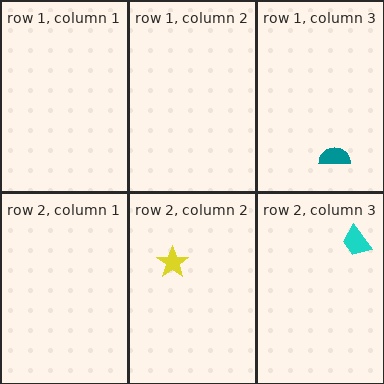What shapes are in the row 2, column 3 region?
The cyan trapezoid.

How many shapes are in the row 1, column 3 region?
1.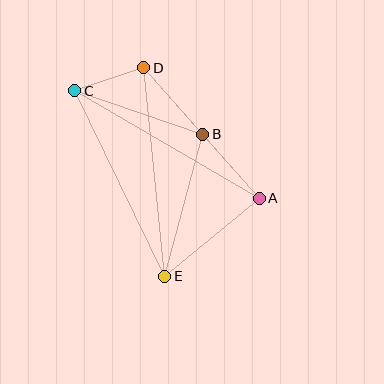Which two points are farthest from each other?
Points A and C are farthest from each other.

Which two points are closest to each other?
Points C and D are closest to each other.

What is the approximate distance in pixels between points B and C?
The distance between B and C is approximately 135 pixels.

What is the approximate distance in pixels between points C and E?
The distance between C and E is approximately 206 pixels.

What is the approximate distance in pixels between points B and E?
The distance between B and E is approximately 147 pixels.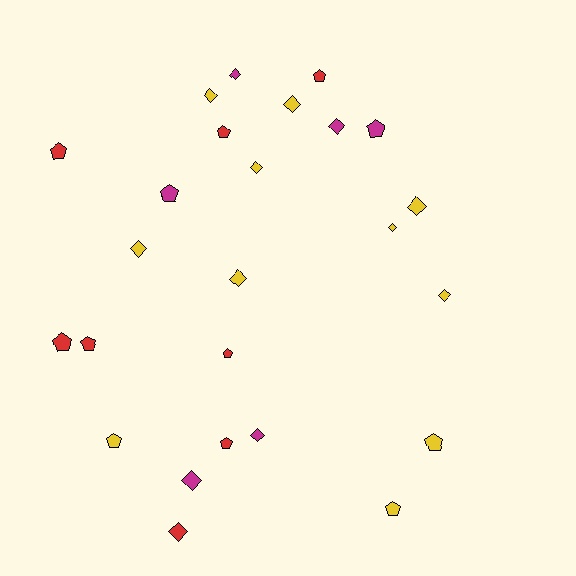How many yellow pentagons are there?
There are 3 yellow pentagons.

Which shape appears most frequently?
Diamond, with 13 objects.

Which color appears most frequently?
Yellow, with 11 objects.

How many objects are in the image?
There are 25 objects.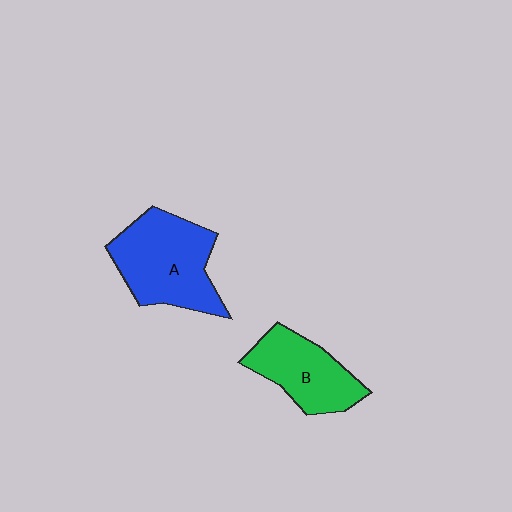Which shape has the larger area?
Shape A (blue).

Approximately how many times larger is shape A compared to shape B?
Approximately 1.3 times.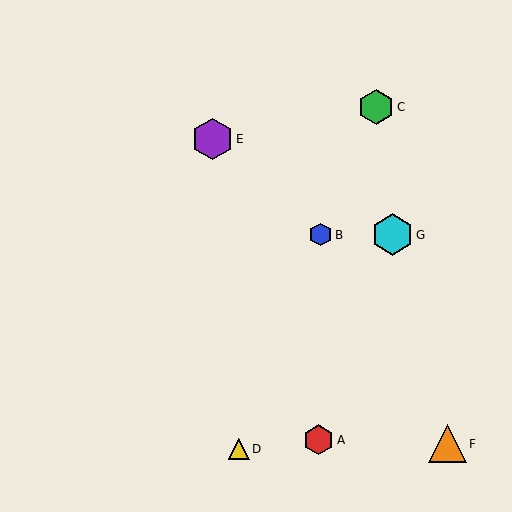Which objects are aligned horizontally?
Objects B, G are aligned horizontally.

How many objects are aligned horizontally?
2 objects (B, G) are aligned horizontally.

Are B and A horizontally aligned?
No, B is at y≈235 and A is at y≈440.